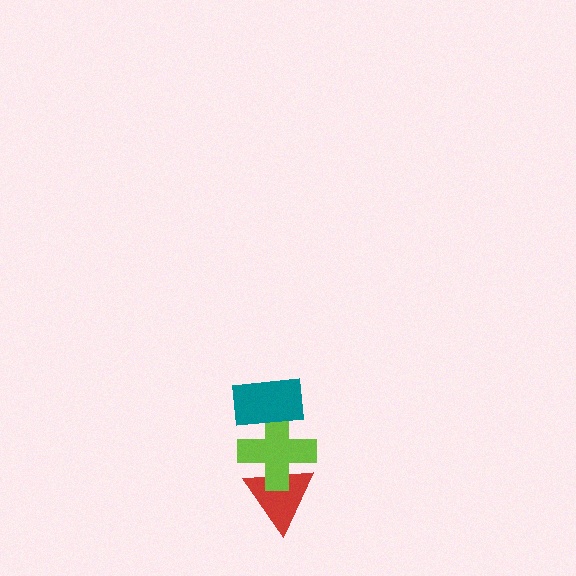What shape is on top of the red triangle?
The lime cross is on top of the red triangle.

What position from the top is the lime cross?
The lime cross is 2nd from the top.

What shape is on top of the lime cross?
The teal rectangle is on top of the lime cross.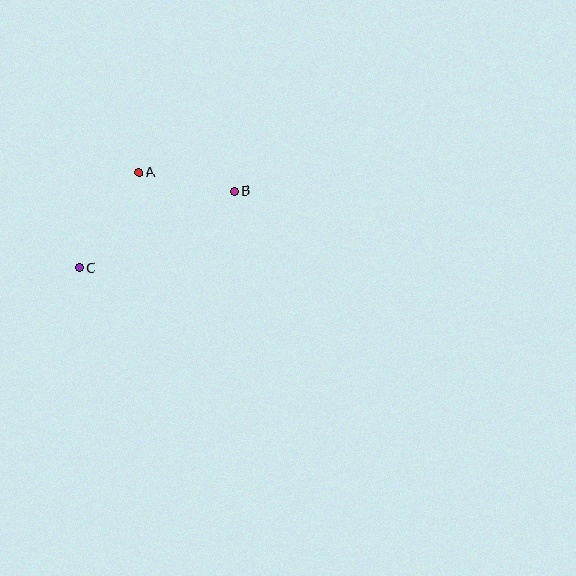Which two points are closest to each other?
Points A and B are closest to each other.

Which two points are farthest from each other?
Points B and C are farthest from each other.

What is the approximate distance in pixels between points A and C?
The distance between A and C is approximately 112 pixels.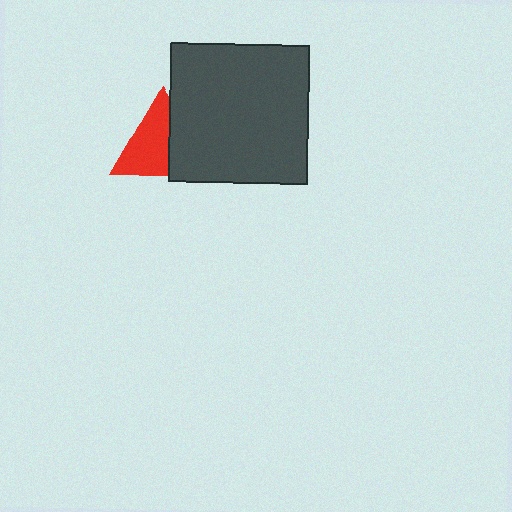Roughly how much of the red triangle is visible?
About half of it is visible (roughly 61%).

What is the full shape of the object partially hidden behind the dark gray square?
The partially hidden object is a red triangle.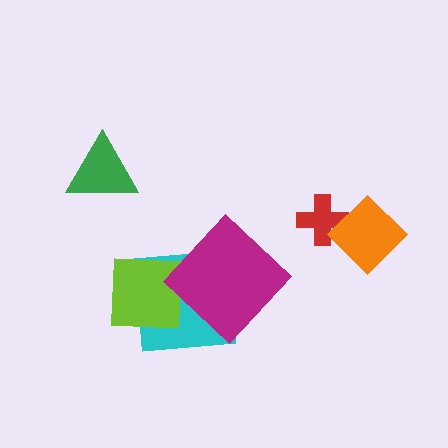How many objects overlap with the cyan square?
2 objects overlap with the cyan square.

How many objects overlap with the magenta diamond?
2 objects overlap with the magenta diamond.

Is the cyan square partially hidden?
Yes, it is partially covered by another shape.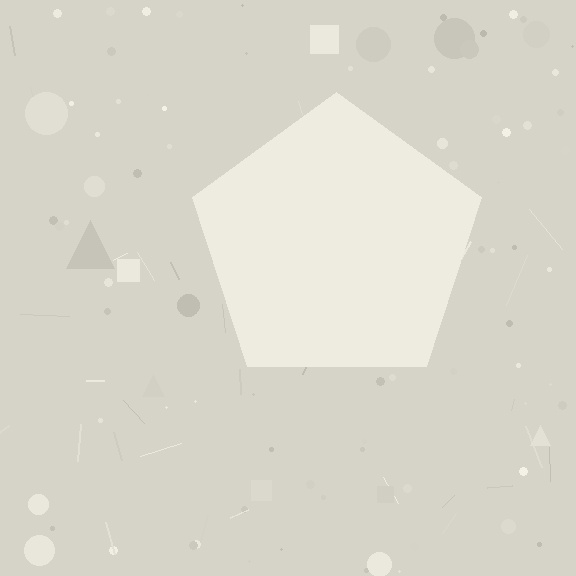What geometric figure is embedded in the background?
A pentagon is embedded in the background.